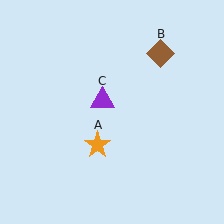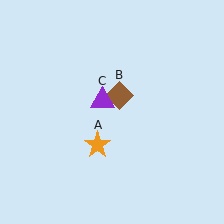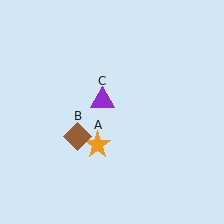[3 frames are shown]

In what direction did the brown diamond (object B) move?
The brown diamond (object B) moved down and to the left.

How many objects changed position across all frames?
1 object changed position: brown diamond (object B).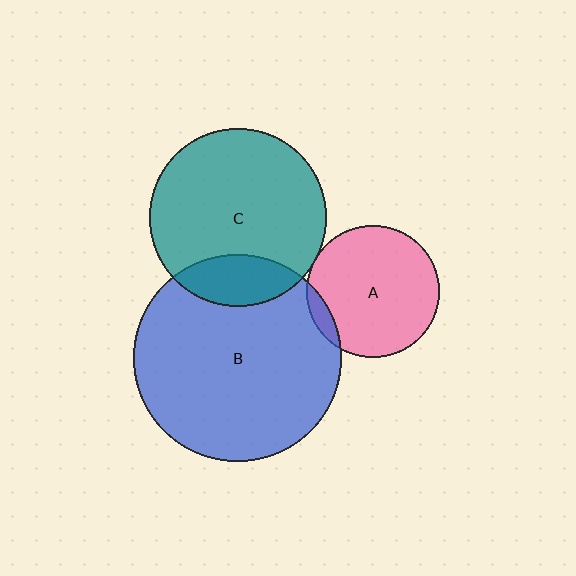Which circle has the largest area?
Circle B (blue).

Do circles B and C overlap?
Yes.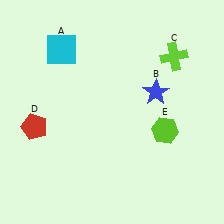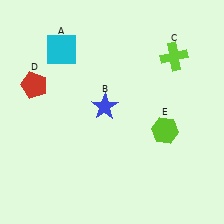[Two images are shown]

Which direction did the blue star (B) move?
The blue star (B) moved left.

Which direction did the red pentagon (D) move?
The red pentagon (D) moved up.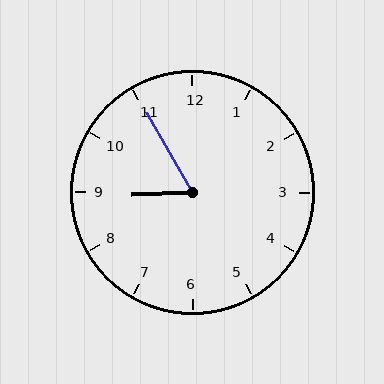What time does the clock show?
8:55.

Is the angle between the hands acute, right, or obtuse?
It is acute.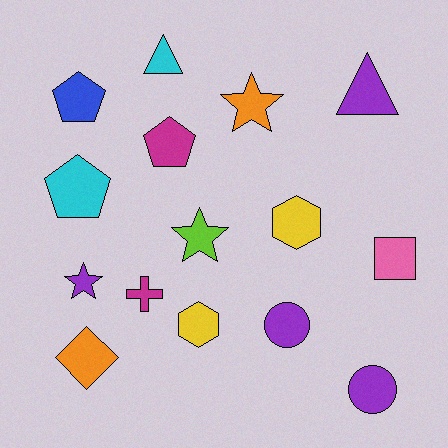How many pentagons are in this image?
There are 3 pentagons.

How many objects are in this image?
There are 15 objects.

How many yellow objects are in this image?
There are 2 yellow objects.